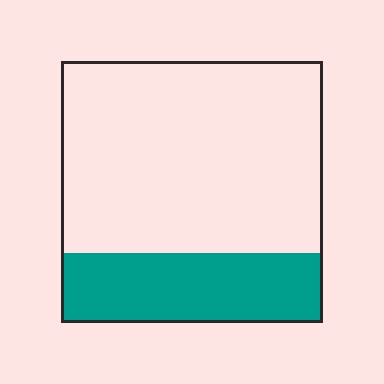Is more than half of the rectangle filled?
No.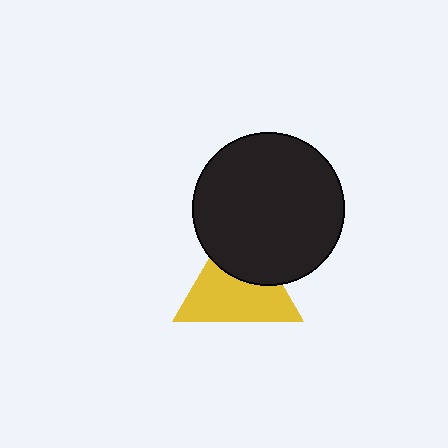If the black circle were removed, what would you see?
You would see the complete yellow triangle.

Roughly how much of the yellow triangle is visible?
About half of it is visible (roughly 63%).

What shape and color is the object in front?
The object in front is a black circle.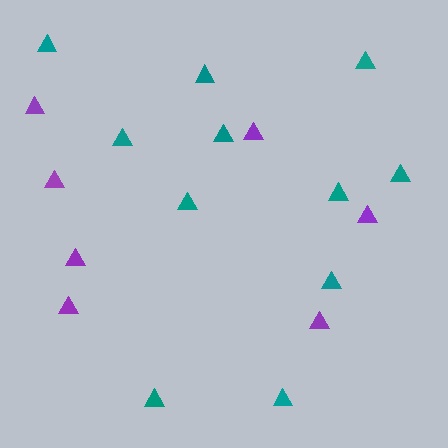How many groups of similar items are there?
There are 2 groups: one group of purple triangles (7) and one group of teal triangles (11).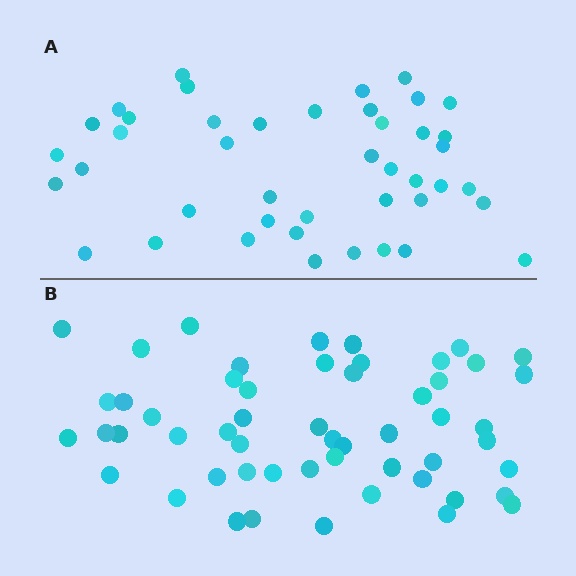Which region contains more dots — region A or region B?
Region B (the bottom region) has more dots.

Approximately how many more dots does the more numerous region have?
Region B has roughly 12 or so more dots than region A.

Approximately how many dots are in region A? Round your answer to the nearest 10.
About 40 dots. (The exact count is 43, which rounds to 40.)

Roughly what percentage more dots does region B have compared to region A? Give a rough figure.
About 25% more.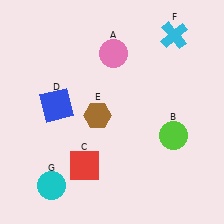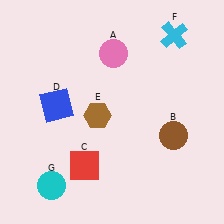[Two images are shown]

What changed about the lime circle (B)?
In Image 1, B is lime. In Image 2, it changed to brown.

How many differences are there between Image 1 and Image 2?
There is 1 difference between the two images.